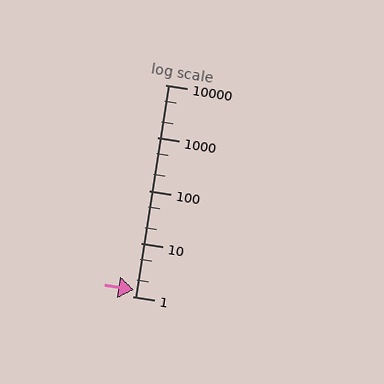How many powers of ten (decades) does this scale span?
The scale spans 4 decades, from 1 to 10000.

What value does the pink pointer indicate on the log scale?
The pointer indicates approximately 1.3.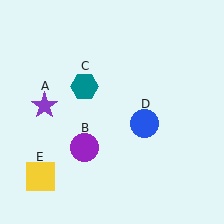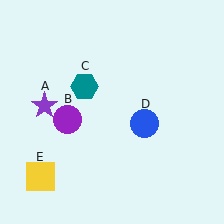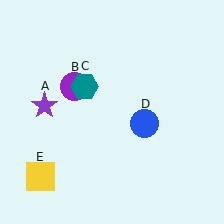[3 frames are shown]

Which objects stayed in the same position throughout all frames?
Purple star (object A) and teal hexagon (object C) and blue circle (object D) and yellow square (object E) remained stationary.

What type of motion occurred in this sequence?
The purple circle (object B) rotated clockwise around the center of the scene.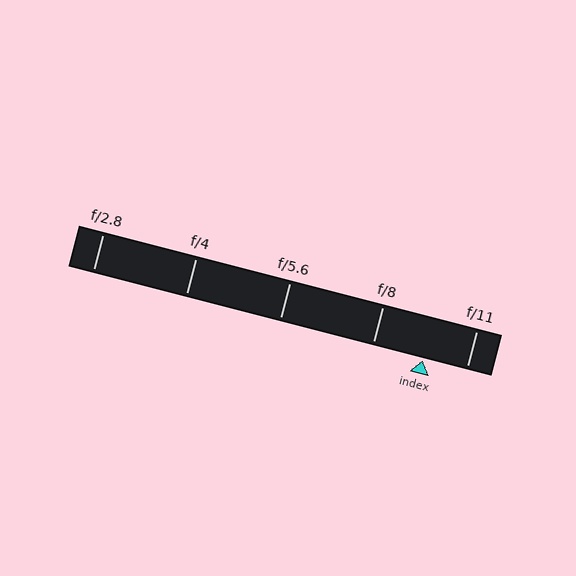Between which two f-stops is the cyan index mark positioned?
The index mark is between f/8 and f/11.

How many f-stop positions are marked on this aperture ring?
There are 5 f-stop positions marked.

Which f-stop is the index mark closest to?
The index mark is closest to f/11.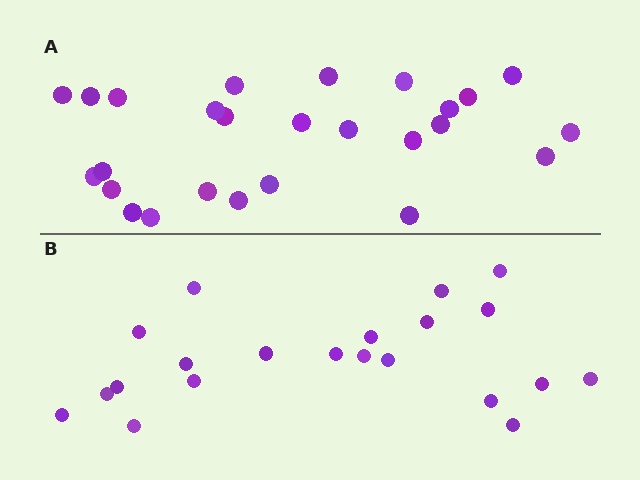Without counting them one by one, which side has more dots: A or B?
Region A (the top region) has more dots.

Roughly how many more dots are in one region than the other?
Region A has about 5 more dots than region B.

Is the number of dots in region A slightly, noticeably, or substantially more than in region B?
Region A has only slightly more — the two regions are fairly close. The ratio is roughly 1.2 to 1.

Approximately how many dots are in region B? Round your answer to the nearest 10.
About 20 dots. (The exact count is 21, which rounds to 20.)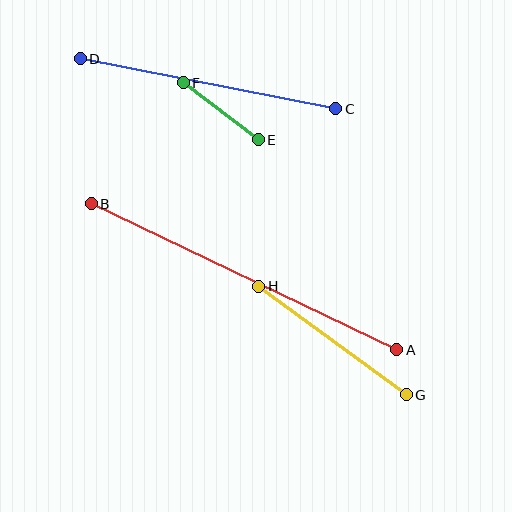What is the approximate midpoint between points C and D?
The midpoint is at approximately (208, 84) pixels.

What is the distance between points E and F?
The distance is approximately 94 pixels.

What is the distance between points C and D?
The distance is approximately 260 pixels.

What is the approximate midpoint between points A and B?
The midpoint is at approximately (244, 277) pixels.